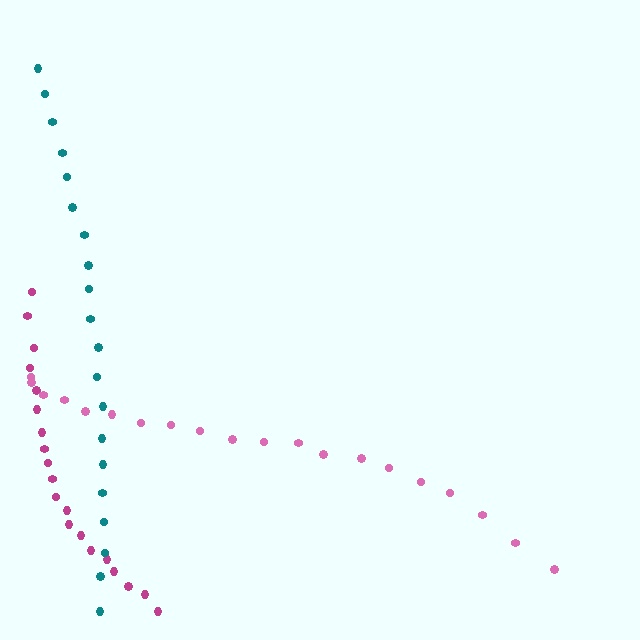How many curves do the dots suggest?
There are 3 distinct paths.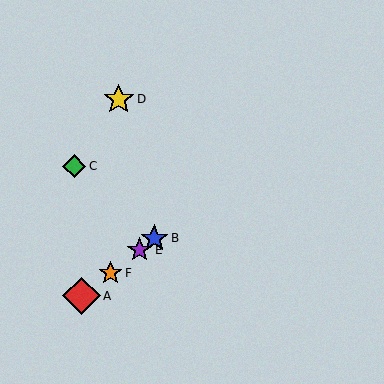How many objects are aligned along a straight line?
4 objects (A, B, E, F) are aligned along a straight line.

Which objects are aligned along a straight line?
Objects A, B, E, F are aligned along a straight line.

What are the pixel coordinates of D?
Object D is at (119, 99).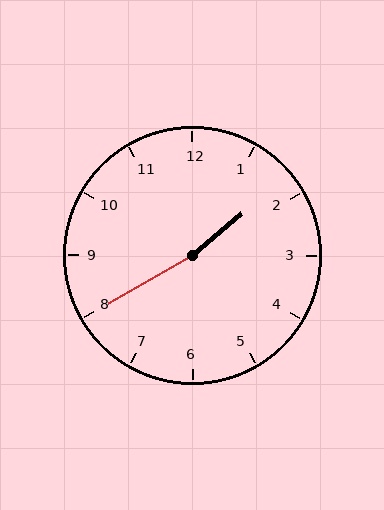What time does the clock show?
1:40.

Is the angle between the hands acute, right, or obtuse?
It is obtuse.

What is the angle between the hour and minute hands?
Approximately 170 degrees.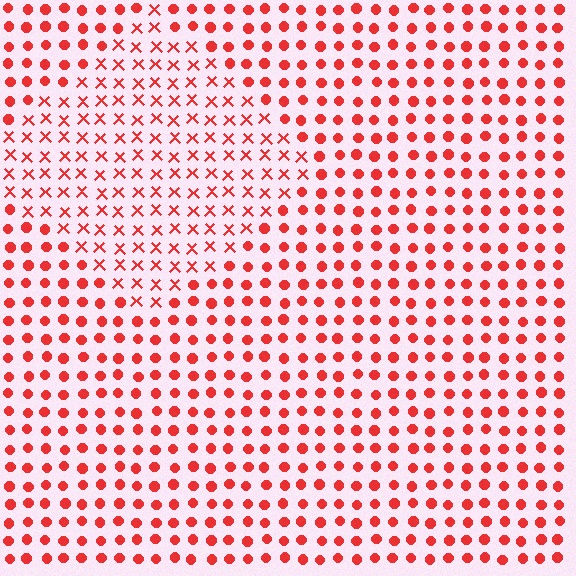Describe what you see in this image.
The image is filled with small red elements arranged in a uniform grid. A diamond-shaped region contains X marks, while the surrounding area contains circles. The boundary is defined purely by the change in element shape.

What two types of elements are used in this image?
The image uses X marks inside the diamond region and circles outside it.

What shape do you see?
I see a diamond.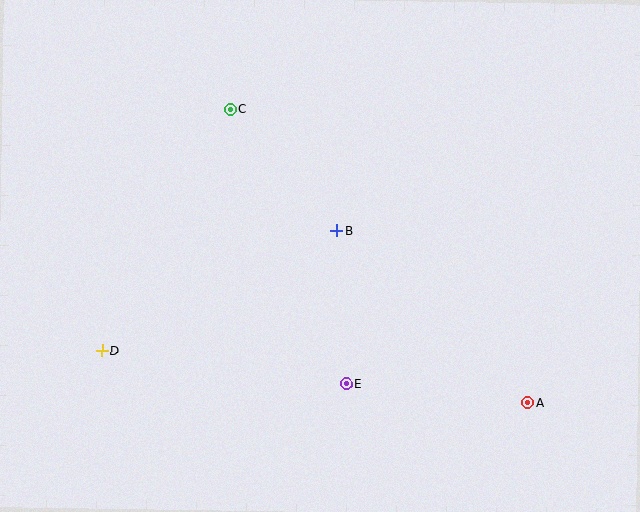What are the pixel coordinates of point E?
Point E is at (346, 383).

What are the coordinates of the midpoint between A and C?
The midpoint between A and C is at (379, 256).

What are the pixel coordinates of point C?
Point C is at (230, 109).